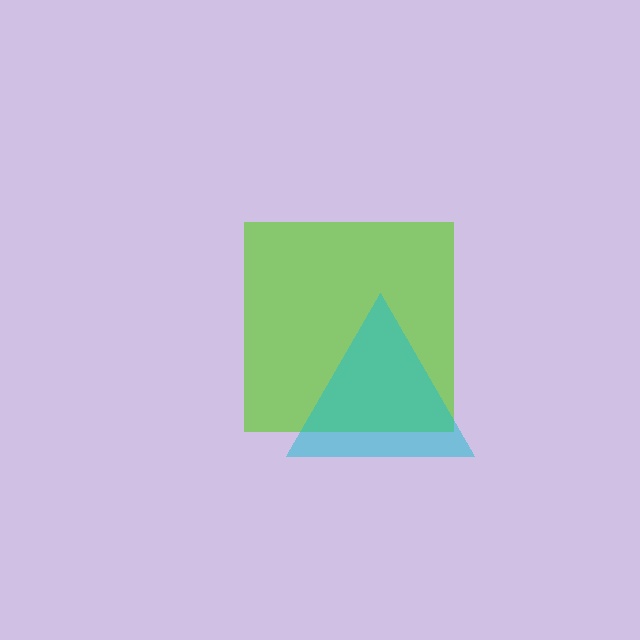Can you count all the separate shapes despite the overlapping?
Yes, there are 2 separate shapes.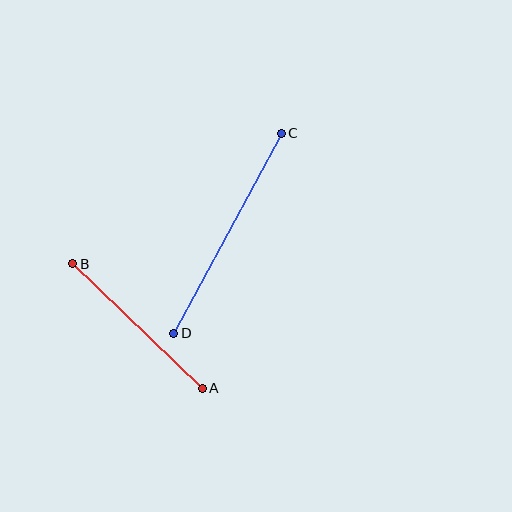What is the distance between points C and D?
The distance is approximately 227 pixels.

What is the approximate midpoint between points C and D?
The midpoint is at approximately (228, 233) pixels.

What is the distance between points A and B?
The distance is approximately 179 pixels.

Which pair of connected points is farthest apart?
Points C and D are farthest apart.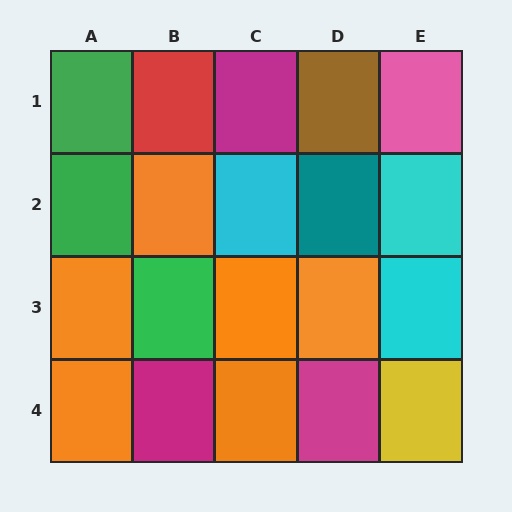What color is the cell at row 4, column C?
Orange.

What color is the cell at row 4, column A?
Orange.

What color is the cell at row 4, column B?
Magenta.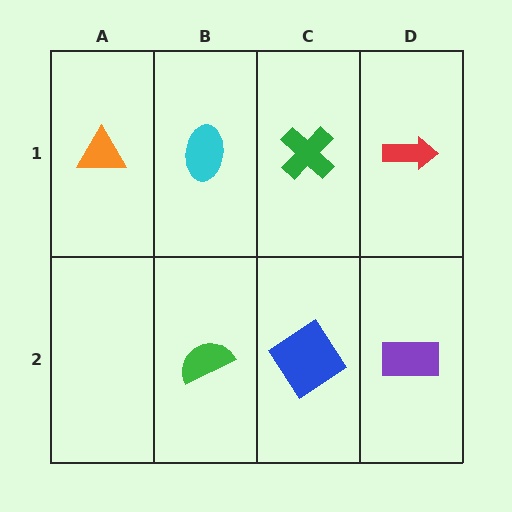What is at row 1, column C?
A green cross.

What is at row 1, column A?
An orange triangle.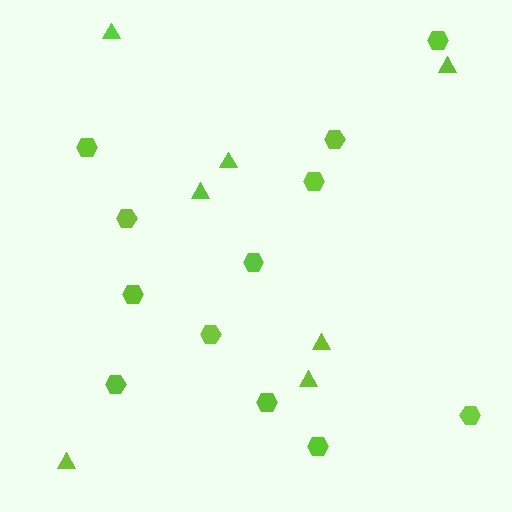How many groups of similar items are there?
There are 2 groups: one group of triangles (7) and one group of hexagons (12).